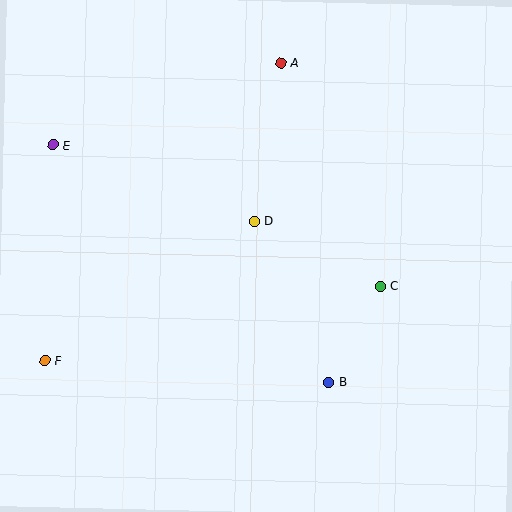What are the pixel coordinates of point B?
Point B is at (329, 382).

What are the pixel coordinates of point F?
Point F is at (45, 361).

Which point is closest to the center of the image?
Point D at (254, 221) is closest to the center.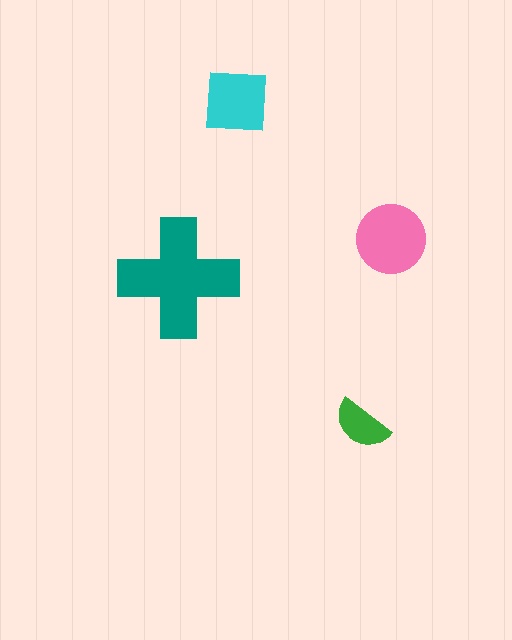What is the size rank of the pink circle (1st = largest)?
2nd.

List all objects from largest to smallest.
The teal cross, the pink circle, the cyan square, the green semicircle.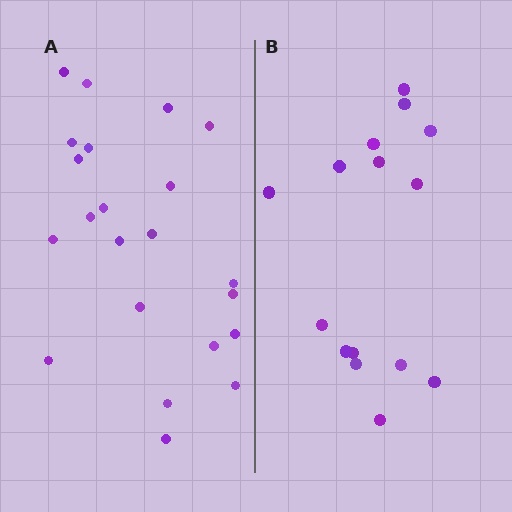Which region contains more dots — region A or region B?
Region A (the left region) has more dots.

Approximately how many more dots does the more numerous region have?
Region A has roughly 8 or so more dots than region B.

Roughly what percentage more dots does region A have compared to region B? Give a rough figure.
About 45% more.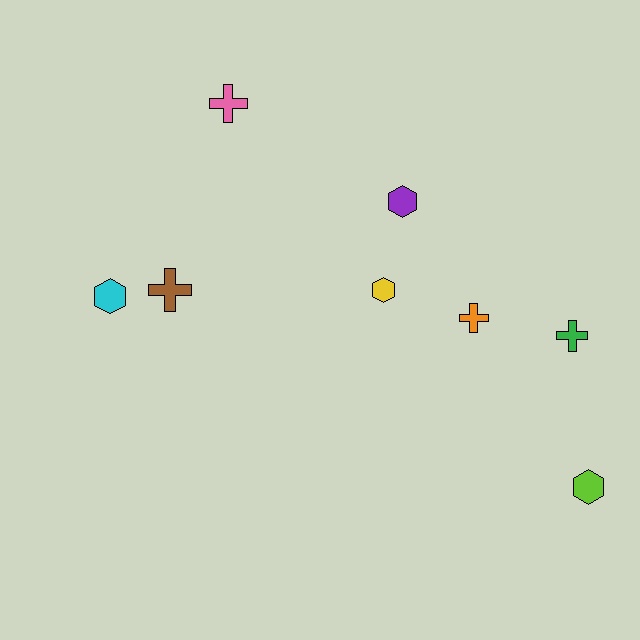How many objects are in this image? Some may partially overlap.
There are 8 objects.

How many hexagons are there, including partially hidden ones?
There are 4 hexagons.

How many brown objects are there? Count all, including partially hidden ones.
There is 1 brown object.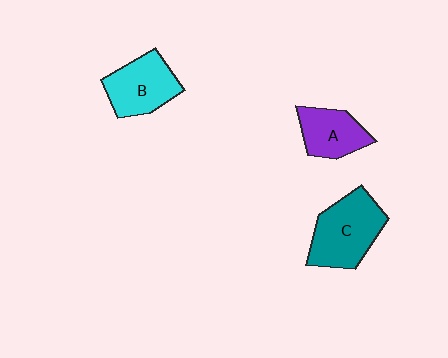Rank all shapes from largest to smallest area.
From largest to smallest: C (teal), B (cyan), A (purple).